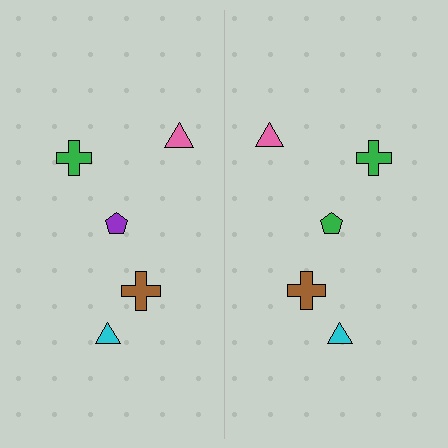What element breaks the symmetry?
The green pentagon on the right side breaks the symmetry — its mirror counterpart is purple.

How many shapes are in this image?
There are 10 shapes in this image.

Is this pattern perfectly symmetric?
No, the pattern is not perfectly symmetric. The green pentagon on the right side breaks the symmetry — its mirror counterpart is purple.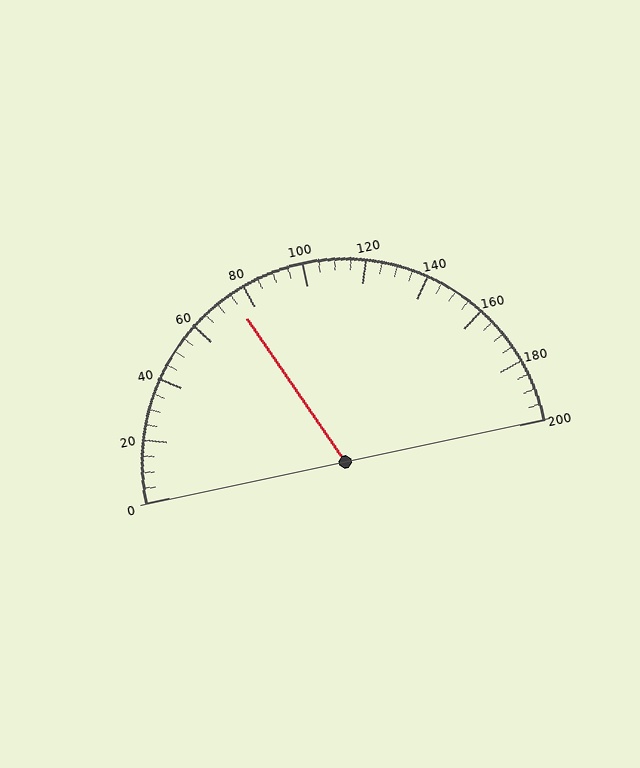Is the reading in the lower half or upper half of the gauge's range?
The reading is in the lower half of the range (0 to 200).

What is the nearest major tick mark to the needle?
The nearest major tick mark is 80.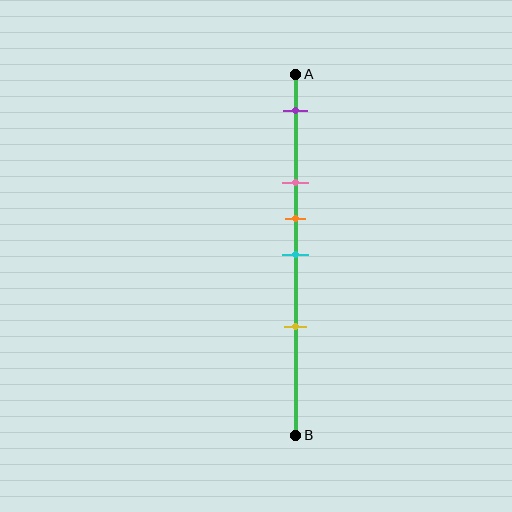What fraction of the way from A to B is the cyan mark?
The cyan mark is approximately 50% (0.5) of the way from A to B.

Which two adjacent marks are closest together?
The orange and cyan marks are the closest adjacent pair.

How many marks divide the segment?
There are 5 marks dividing the segment.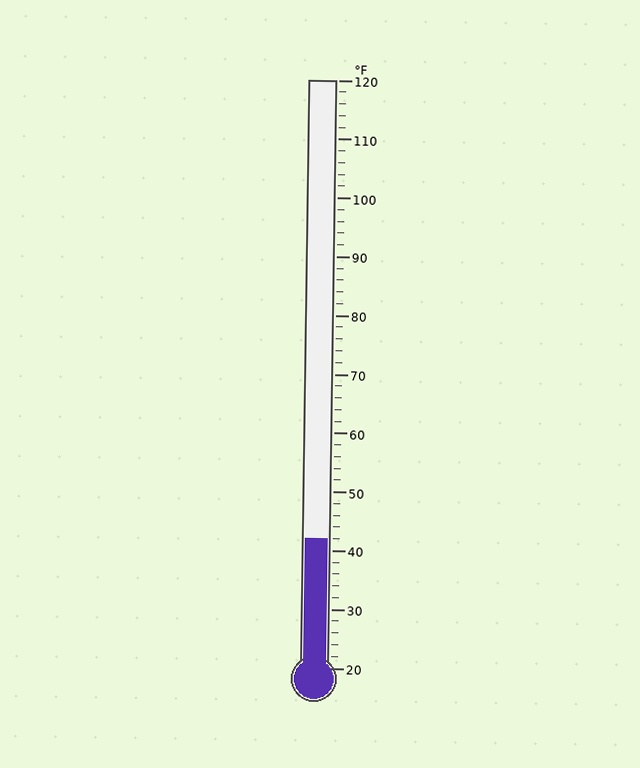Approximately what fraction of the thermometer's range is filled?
The thermometer is filled to approximately 20% of its range.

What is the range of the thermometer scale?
The thermometer scale ranges from 20°F to 120°F.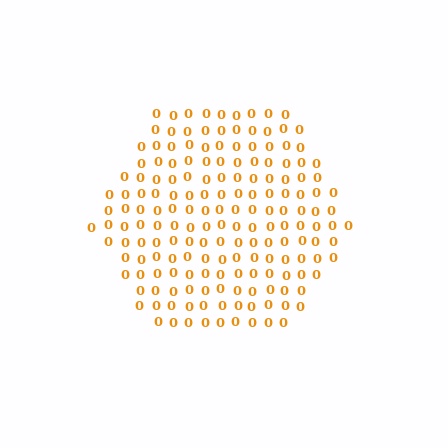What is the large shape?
The large shape is a hexagon.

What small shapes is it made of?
It is made of small digit 0's.